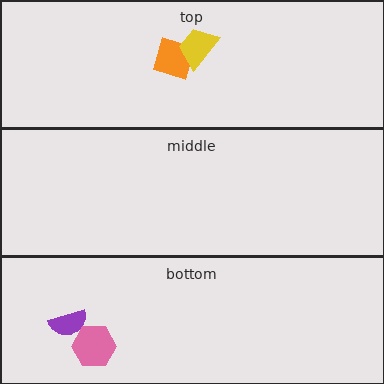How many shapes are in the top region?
2.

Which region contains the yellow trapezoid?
The top region.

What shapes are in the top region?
The orange square, the yellow trapezoid.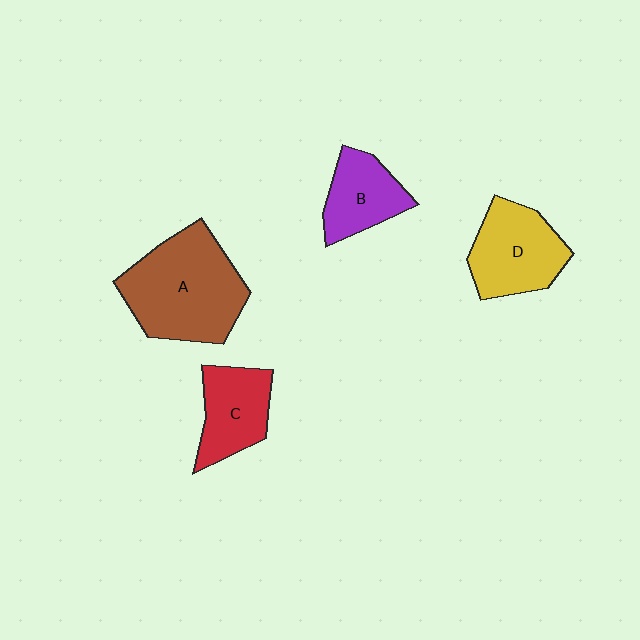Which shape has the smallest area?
Shape B (purple).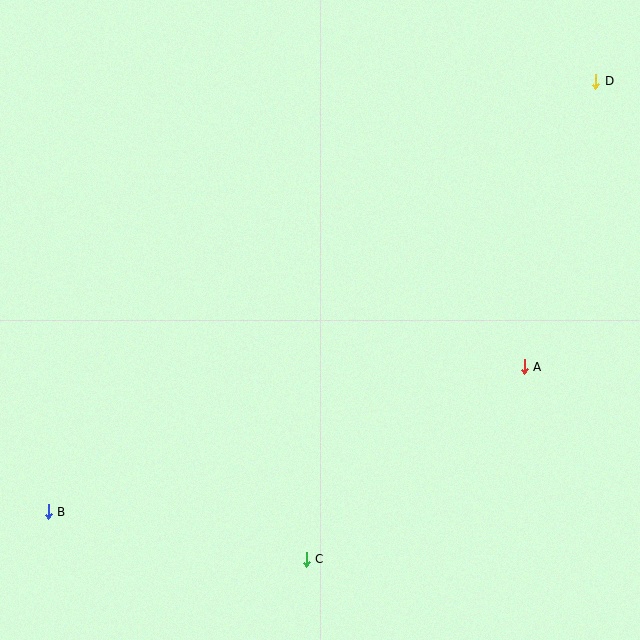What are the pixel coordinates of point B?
Point B is at (48, 512).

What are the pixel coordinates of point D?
Point D is at (596, 81).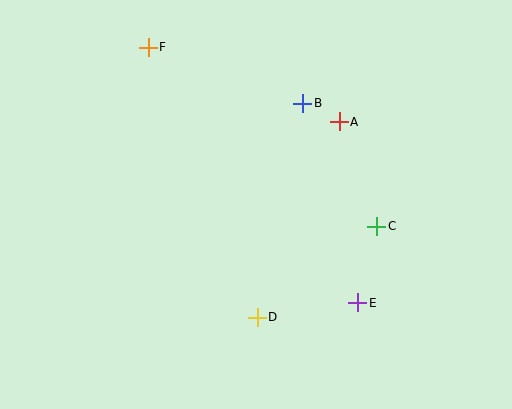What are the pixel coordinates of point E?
Point E is at (358, 303).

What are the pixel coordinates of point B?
Point B is at (303, 103).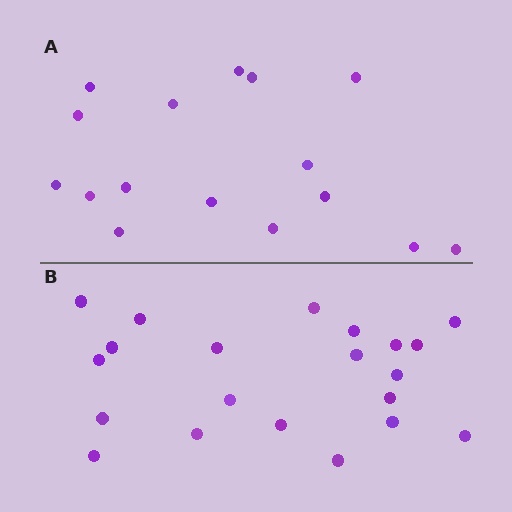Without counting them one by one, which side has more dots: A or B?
Region B (the bottom region) has more dots.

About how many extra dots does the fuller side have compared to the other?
Region B has about 5 more dots than region A.